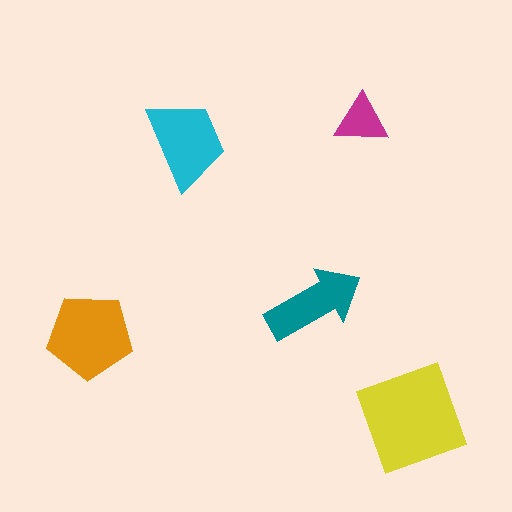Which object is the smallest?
The magenta triangle.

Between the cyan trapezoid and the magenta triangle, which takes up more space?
The cyan trapezoid.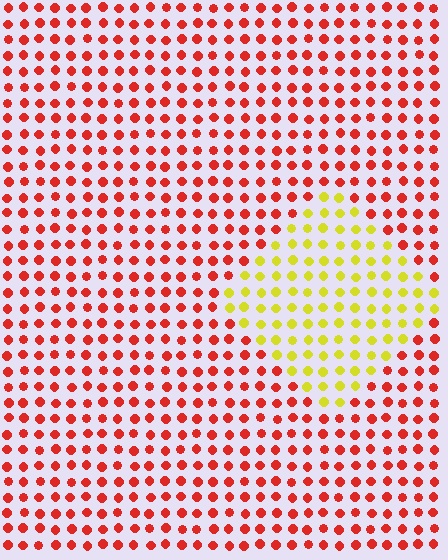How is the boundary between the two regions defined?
The boundary is defined purely by a slight shift in hue (about 62 degrees). Spacing, size, and orientation are identical on both sides.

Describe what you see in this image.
The image is filled with small red elements in a uniform arrangement. A diamond-shaped region is visible where the elements are tinted to a slightly different hue, forming a subtle color boundary.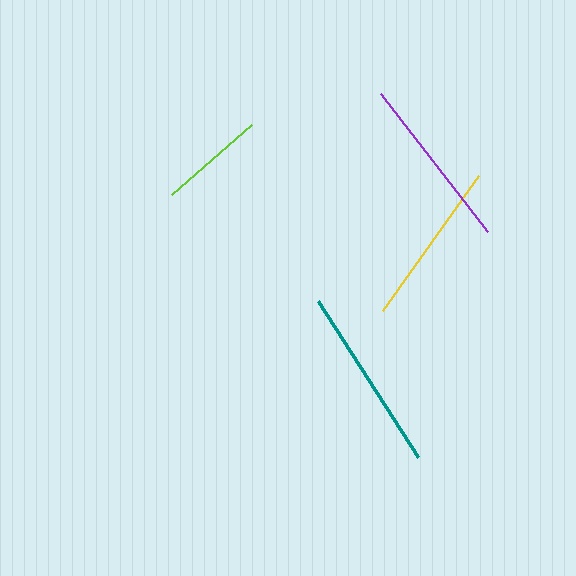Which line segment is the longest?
The teal line is the longest at approximately 185 pixels.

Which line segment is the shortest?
The lime line is the shortest at approximately 106 pixels.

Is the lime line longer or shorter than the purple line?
The purple line is longer than the lime line.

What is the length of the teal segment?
The teal segment is approximately 185 pixels long.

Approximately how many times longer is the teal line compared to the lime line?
The teal line is approximately 1.7 times the length of the lime line.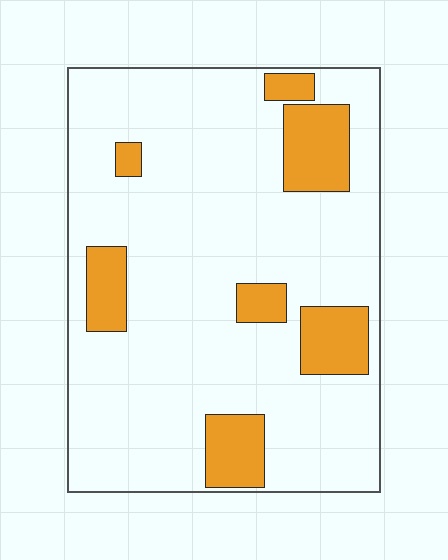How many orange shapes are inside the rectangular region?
7.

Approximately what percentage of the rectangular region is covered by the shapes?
Approximately 15%.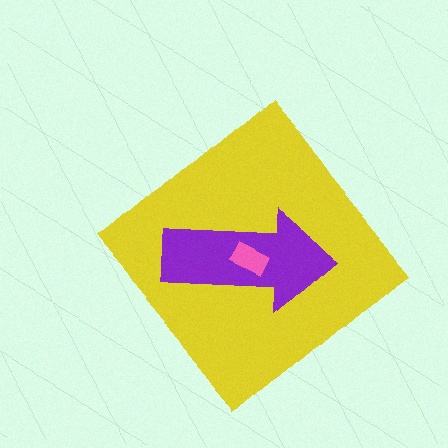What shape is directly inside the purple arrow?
The pink rectangle.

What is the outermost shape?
The yellow diamond.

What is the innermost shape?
The pink rectangle.